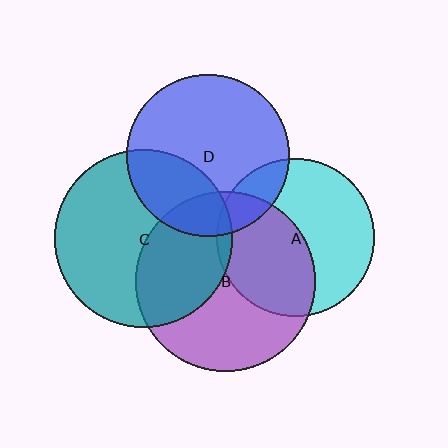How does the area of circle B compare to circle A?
Approximately 1.3 times.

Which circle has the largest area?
Circle B (purple).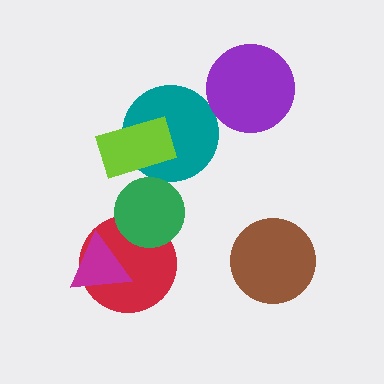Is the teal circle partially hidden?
Yes, it is partially covered by another shape.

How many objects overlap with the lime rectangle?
1 object overlaps with the lime rectangle.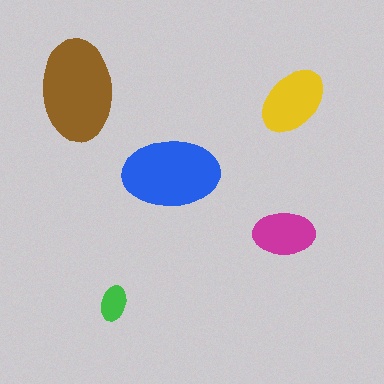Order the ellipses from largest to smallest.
the brown one, the blue one, the yellow one, the magenta one, the green one.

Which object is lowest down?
The green ellipse is bottommost.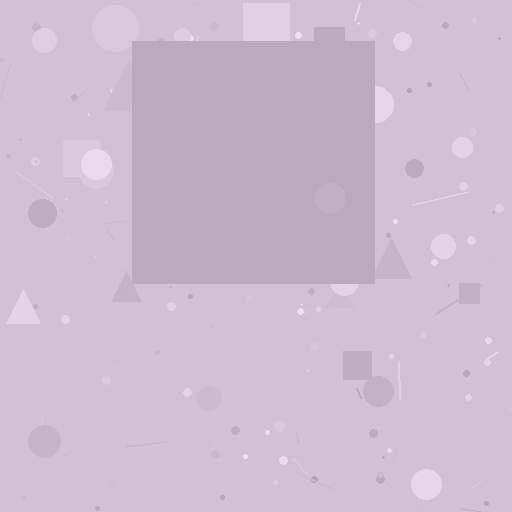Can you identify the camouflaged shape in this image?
The camouflaged shape is a square.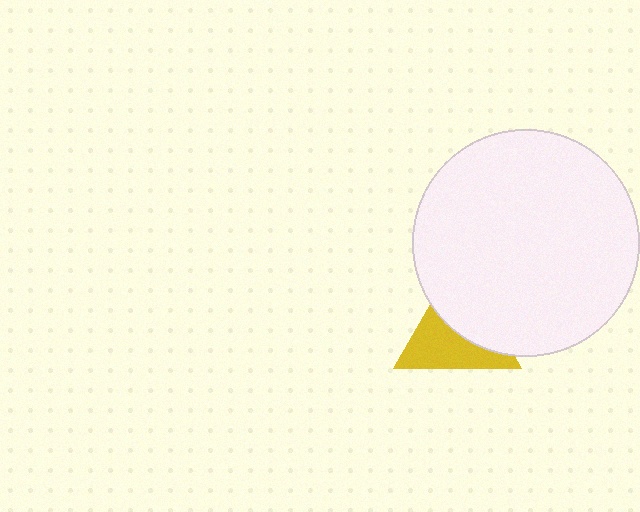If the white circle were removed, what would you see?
You would see the complete yellow triangle.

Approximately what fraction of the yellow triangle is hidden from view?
Roughly 48% of the yellow triangle is hidden behind the white circle.